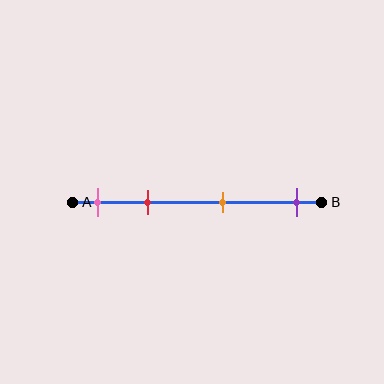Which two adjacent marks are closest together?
The pink and red marks are the closest adjacent pair.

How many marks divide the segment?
There are 4 marks dividing the segment.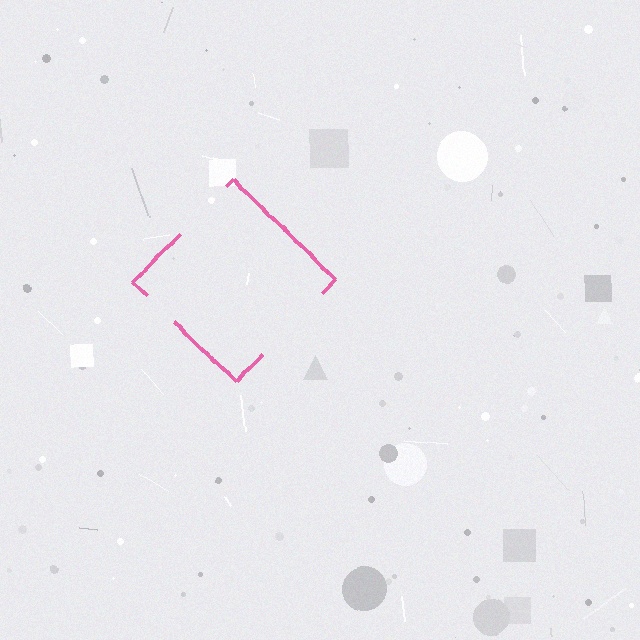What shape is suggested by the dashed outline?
The dashed outline suggests a diamond.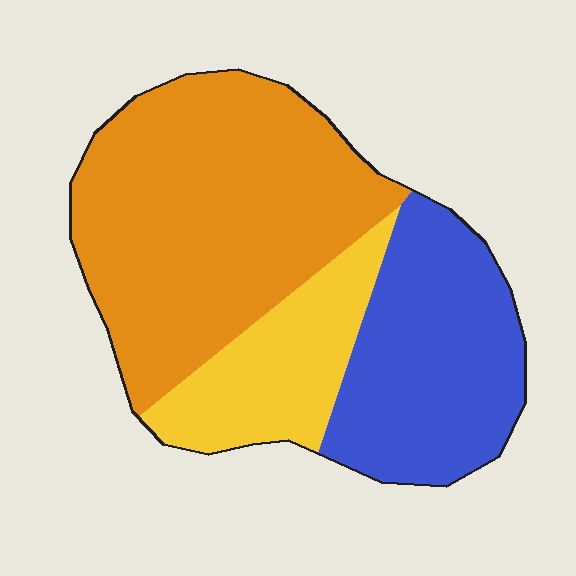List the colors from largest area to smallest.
From largest to smallest: orange, blue, yellow.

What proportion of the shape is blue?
Blue covers 30% of the shape.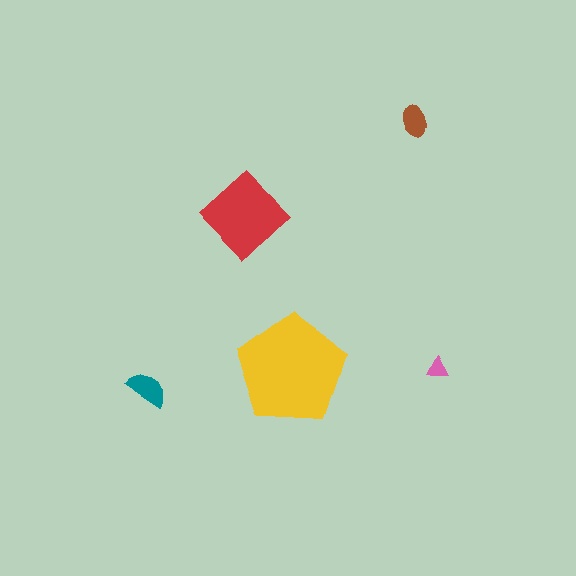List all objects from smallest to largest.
The pink triangle, the brown ellipse, the teal semicircle, the red diamond, the yellow pentagon.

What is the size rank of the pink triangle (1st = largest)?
5th.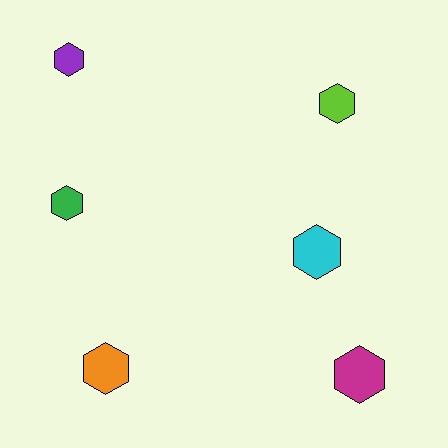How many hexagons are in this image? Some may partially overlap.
There are 6 hexagons.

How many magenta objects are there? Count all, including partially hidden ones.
There is 1 magenta object.